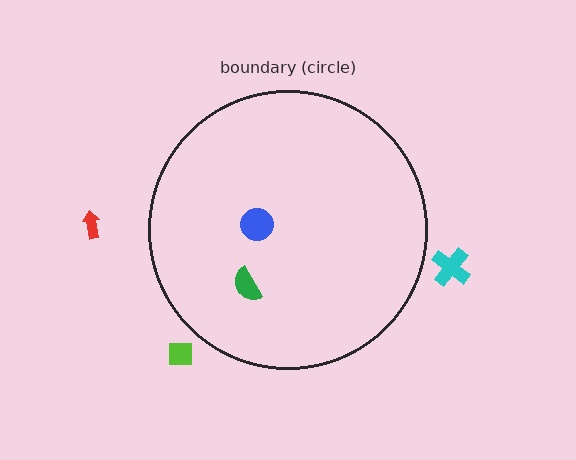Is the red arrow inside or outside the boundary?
Outside.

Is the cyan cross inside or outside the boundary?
Outside.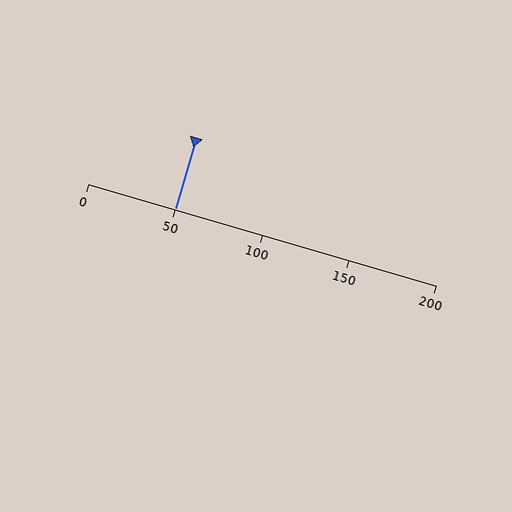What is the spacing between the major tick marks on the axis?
The major ticks are spaced 50 apart.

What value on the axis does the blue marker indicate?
The marker indicates approximately 50.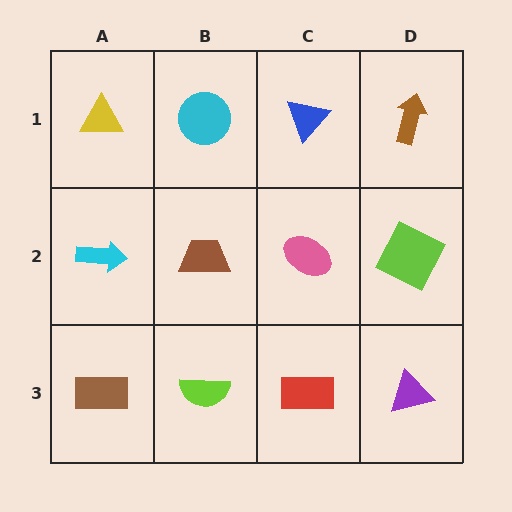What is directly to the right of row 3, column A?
A lime semicircle.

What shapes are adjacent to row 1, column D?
A lime square (row 2, column D), a blue triangle (row 1, column C).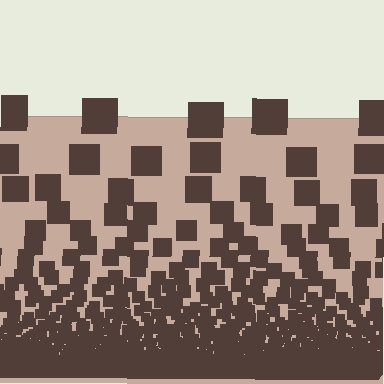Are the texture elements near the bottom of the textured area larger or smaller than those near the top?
Smaller. The gradient is inverted — elements near the bottom are smaller and denser.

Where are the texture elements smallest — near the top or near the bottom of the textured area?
Near the bottom.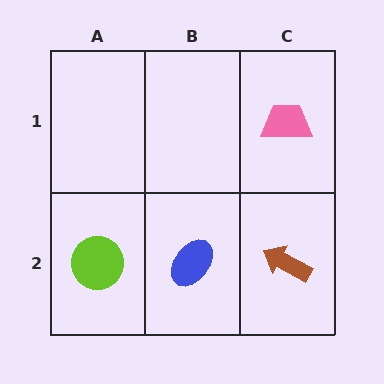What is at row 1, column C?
A pink trapezoid.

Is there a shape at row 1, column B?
No, that cell is empty.